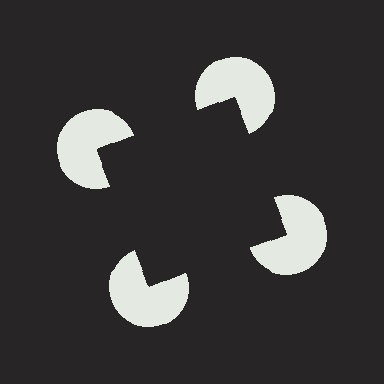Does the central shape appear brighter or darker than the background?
It typically appears slightly darker than the background, even though no actual brightness change is drawn.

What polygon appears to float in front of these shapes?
An illusory square — its edges are inferred from the aligned wedge cuts in the pac-man discs, not physically drawn.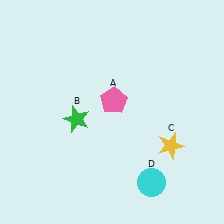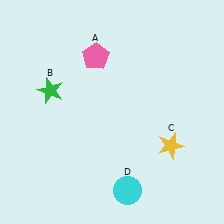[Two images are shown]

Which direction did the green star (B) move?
The green star (B) moved up.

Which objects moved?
The objects that moved are: the pink pentagon (A), the green star (B), the cyan circle (D).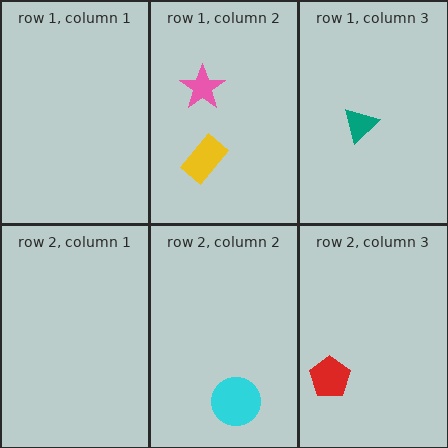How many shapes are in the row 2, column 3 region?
1.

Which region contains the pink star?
The row 1, column 2 region.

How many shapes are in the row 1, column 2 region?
2.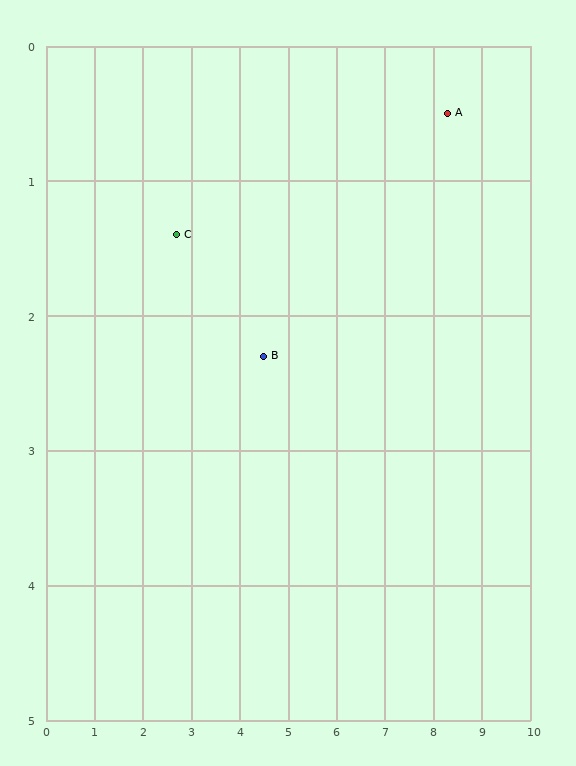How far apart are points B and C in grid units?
Points B and C are about 2.0 grid units apart.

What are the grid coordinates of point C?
Point C is at approximately (2.7, 1.4).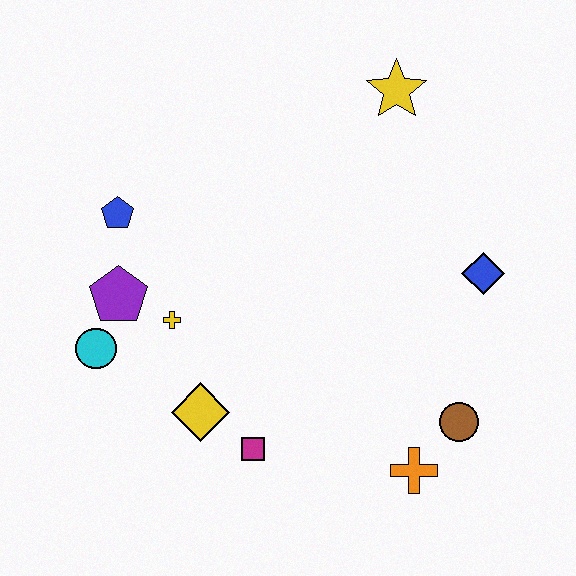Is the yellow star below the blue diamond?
No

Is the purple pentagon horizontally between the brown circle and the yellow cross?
No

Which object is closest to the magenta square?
The yellow diamond is closest to the magenta square.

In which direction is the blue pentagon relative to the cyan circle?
The blue pentagon is above the cyan circle.